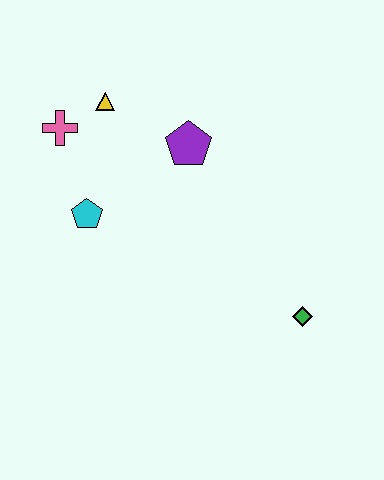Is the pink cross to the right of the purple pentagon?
No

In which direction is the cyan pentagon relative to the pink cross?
The cyan pentagon is below the pink cross.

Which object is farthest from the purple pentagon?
The green diamond is farthest from the purple pentagon.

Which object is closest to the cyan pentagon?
The pink cross is closest to the cyan pentagon.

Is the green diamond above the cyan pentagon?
No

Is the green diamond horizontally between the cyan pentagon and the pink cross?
No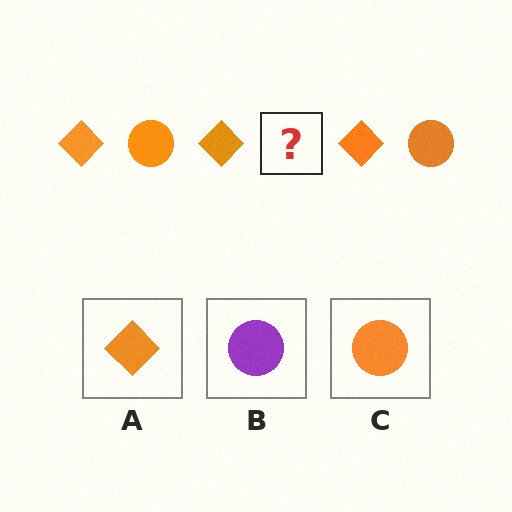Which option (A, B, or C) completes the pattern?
C.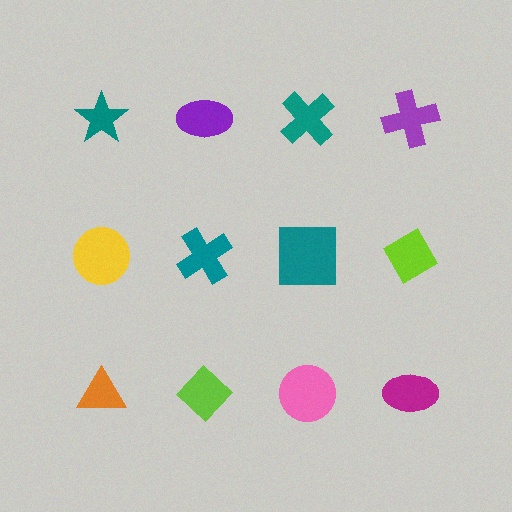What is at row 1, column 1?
A teal star.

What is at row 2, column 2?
A teal cross.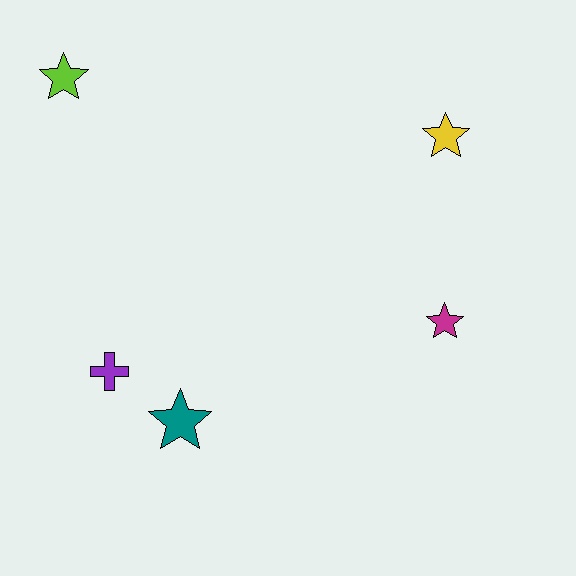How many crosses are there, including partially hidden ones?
There is 1 cross.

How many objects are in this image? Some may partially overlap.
There are 5 objects.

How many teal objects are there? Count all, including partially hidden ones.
There is 1 teal object.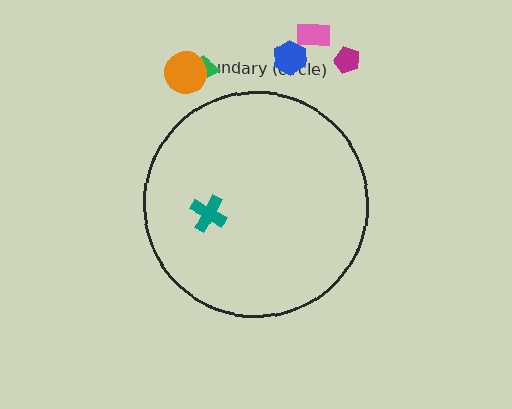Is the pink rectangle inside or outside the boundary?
Outside.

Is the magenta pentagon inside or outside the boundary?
Outside.